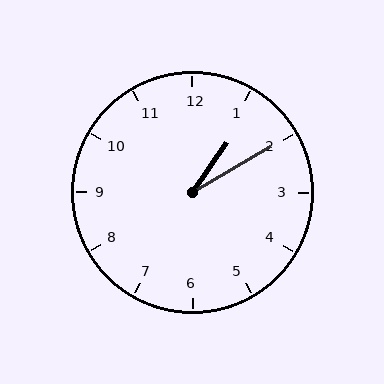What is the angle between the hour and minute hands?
Approximately 25 degrees.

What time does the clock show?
1:10.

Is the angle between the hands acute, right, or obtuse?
It is acute.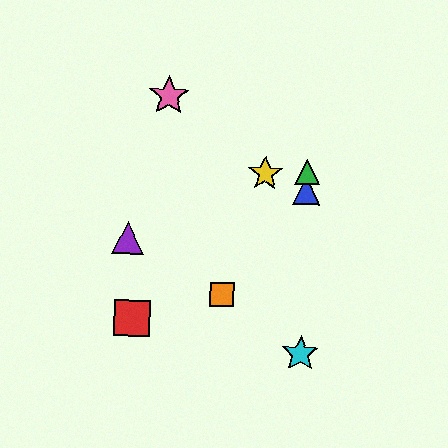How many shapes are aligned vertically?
3 shapes (the blue triangle, the green triangle, the cyan star) are aligned vertically.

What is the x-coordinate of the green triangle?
The green triangle is at x≈307.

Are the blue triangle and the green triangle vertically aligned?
Yes, both are at x≈306.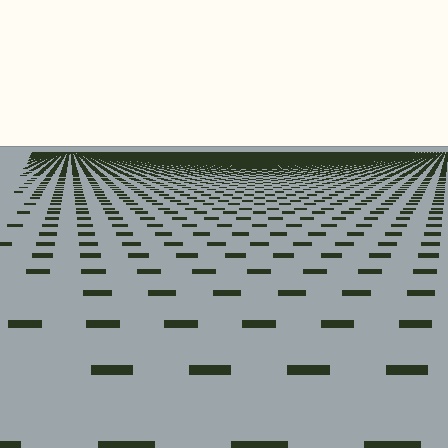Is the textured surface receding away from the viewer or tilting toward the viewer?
The surface is receding away from the viewer. Texture elements get smaller and denser toward the top.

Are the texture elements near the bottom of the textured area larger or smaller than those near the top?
Larger. Near the bottom, elements are closer to the viewer and appear at a bigger on-screen size.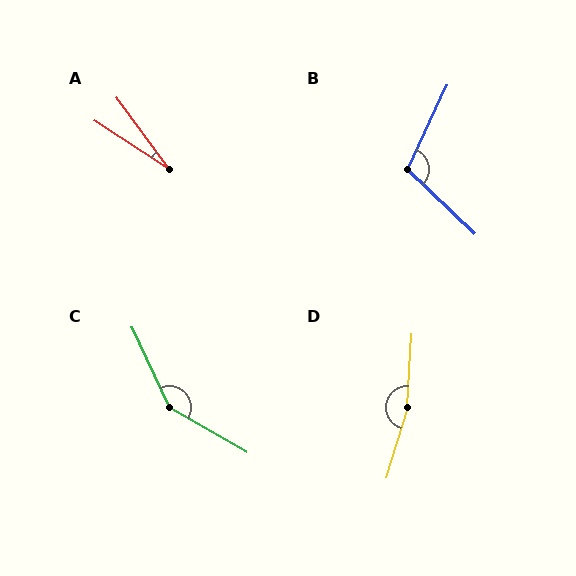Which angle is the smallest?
A, at approximately 21 degrees.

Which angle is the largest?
D, at approximately 166 degrees.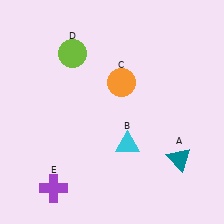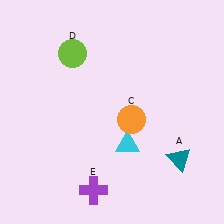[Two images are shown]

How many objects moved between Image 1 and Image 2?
2 objects moved between the two images.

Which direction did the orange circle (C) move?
The orange circle (C) moved down.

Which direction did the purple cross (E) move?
The purple cross (E) moved right.